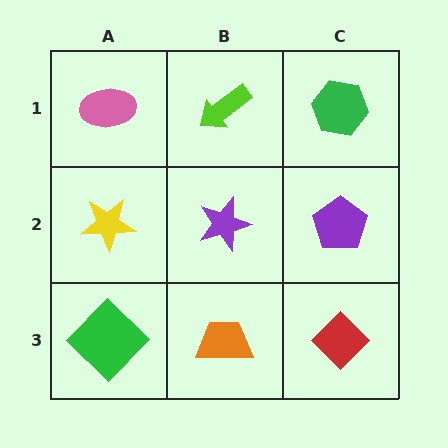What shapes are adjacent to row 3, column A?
A yellow star (row 2, column A), an orange trapezoid (row 3, column B).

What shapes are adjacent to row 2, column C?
A green hexagon (row 1, column C), a red diamond (row 3, column C), a purple star (row 2, column B).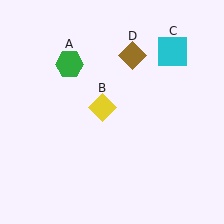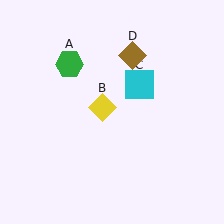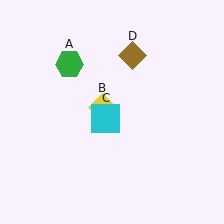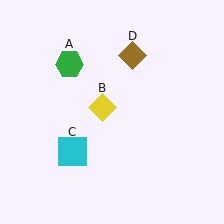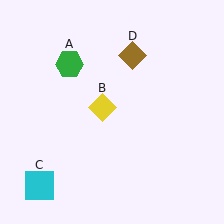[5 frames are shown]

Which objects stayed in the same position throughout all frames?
Green hexagon (object A) and yellow diamond (object B) and brown diamond (object D) remained stationary.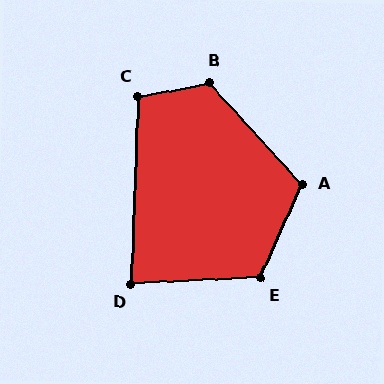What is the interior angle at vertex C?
Approximately 102 degrees (obtuse).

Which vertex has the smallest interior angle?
D, at approximately 86 degrees.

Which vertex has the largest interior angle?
B, at approximately 122 degrees.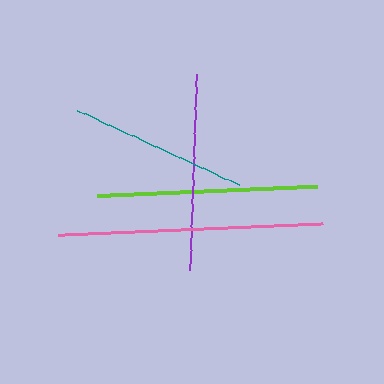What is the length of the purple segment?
The purple segment is approximately 197 pixels long.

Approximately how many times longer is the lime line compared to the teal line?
The lime line is approximately 1.2 times the length of the teal line.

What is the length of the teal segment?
The teal segment is approximately 177 pixels long.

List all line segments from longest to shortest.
From longest to shortest: pink, lime, purple, teal.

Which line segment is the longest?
The pink line is the longest at approximately 265 pixels.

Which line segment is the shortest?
The teal line is the shortest at approximately 177 pixels.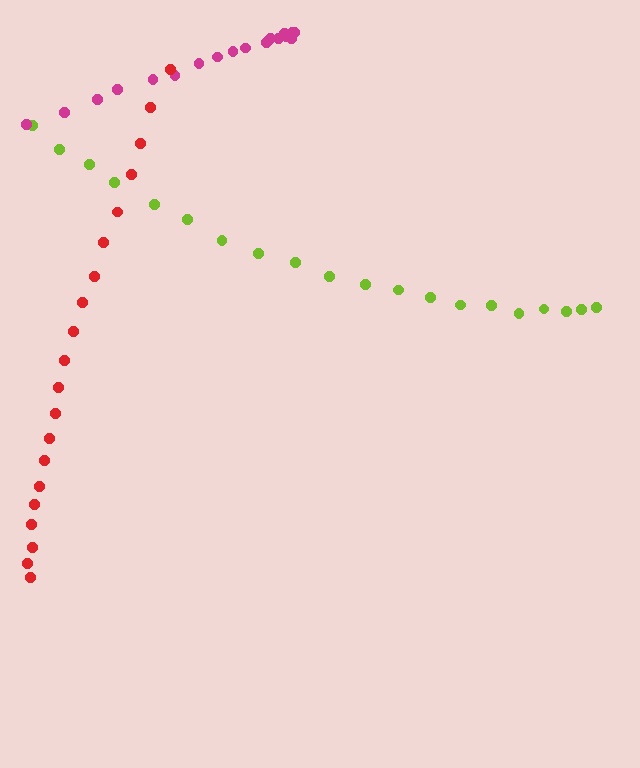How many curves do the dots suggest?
There are 3 distinct paths.